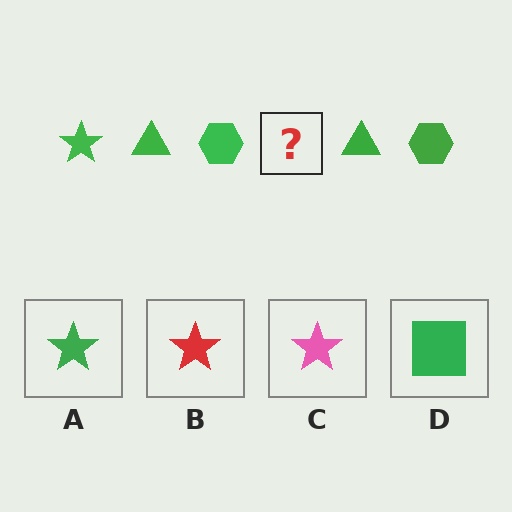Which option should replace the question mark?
Option A.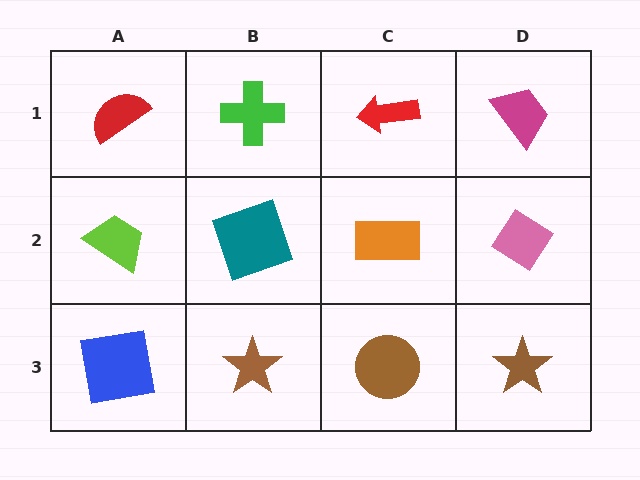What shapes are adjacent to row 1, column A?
A lime trapezoid (row 2, column A), a green cross (row 1, column B).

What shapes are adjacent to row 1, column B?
A teal square (row 2, column B), a red semicircle (row 1, column A), a red arrow (row 1, column C).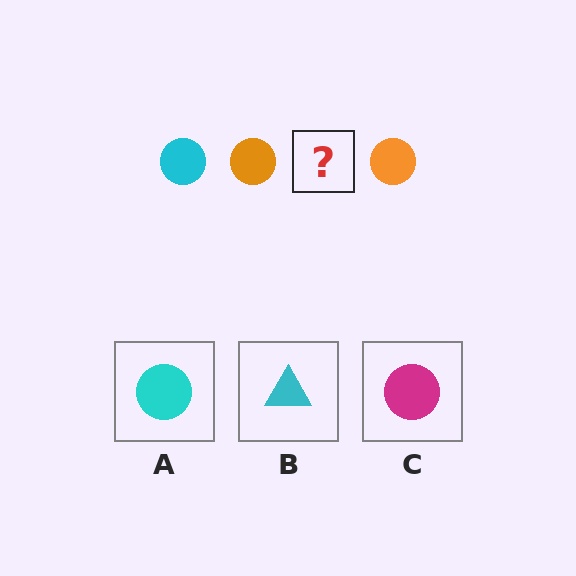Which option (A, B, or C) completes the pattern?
A.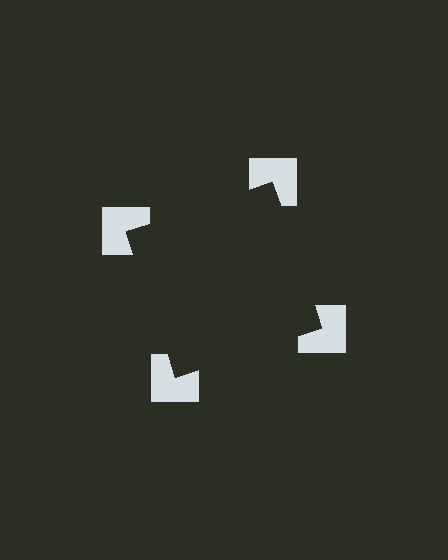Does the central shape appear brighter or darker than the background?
It typically appears slightly darker than the background, even though no actual brightness change is drawn.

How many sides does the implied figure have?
4 sides.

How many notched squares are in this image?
There are 4 — one at each vertex of the illusory square.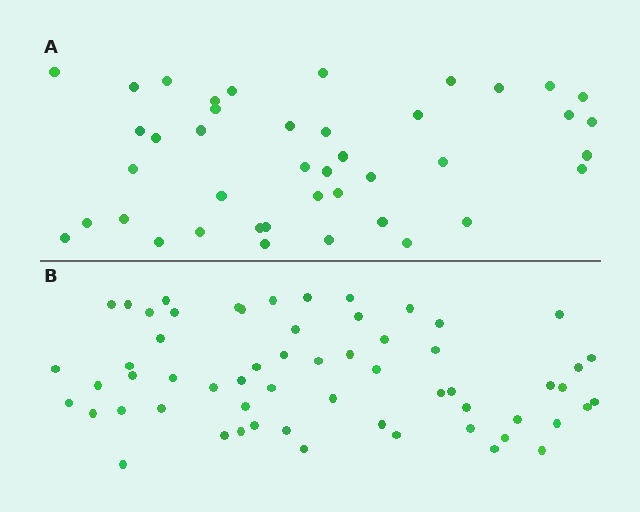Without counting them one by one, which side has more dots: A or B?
Region B (the bottom region) has more dots.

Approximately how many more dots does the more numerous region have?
Region B has approximately 20 more dots than region A.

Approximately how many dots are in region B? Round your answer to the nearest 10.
About 60 dots.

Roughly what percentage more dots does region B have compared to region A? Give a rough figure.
About 45% more.